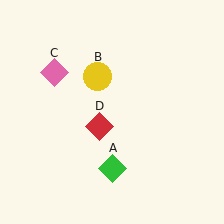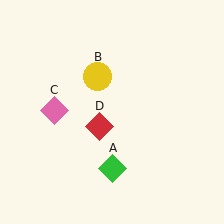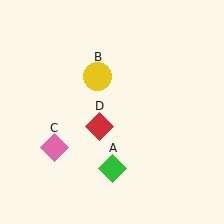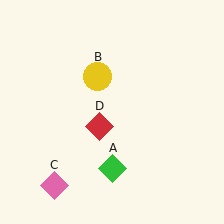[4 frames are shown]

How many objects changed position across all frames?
1 object changed position: pink diamond (object C).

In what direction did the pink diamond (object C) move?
The pink diamond (object C) moved down.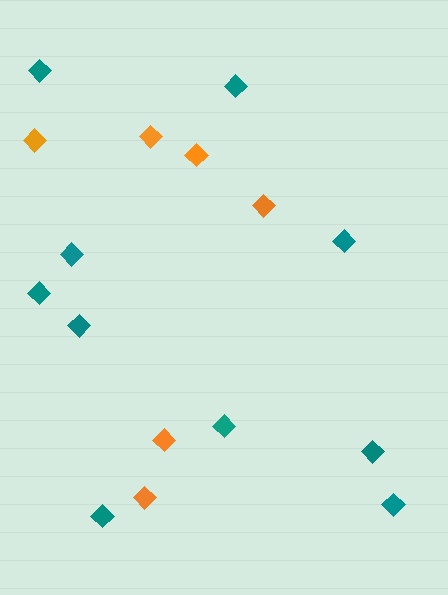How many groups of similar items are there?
There are 2 groups: one group of orange diamonds (6) and one group of teal diamonds (10).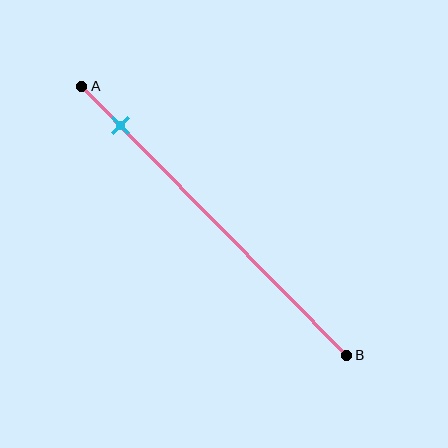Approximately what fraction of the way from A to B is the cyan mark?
The cyan mark is approximately 15% of the way from A to B.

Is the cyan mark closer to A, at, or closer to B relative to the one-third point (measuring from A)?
The cyan mark is closer to point A than the one-third point of segment AB.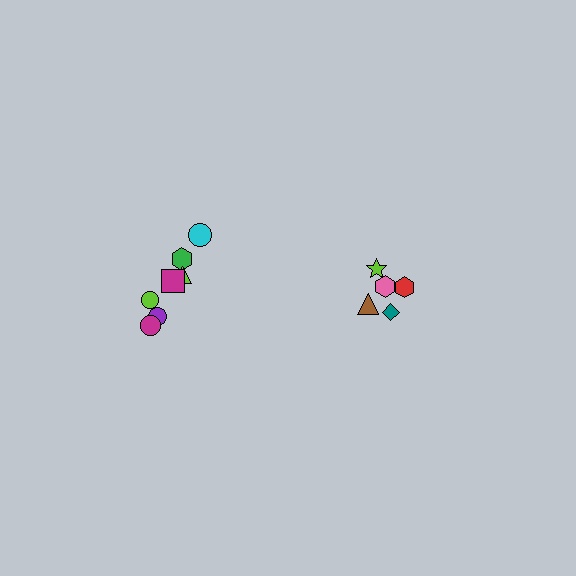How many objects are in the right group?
There are 5 objects.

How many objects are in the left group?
There are 7 objects.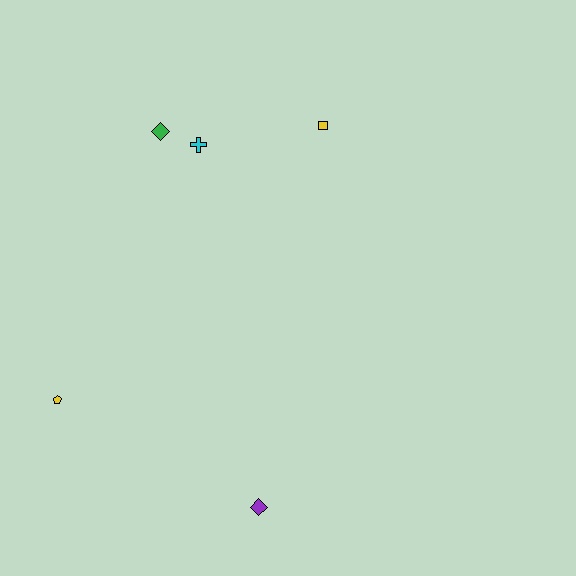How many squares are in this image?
There is 1 square.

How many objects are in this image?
There are 5 objects.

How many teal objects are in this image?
There are no teal objects.